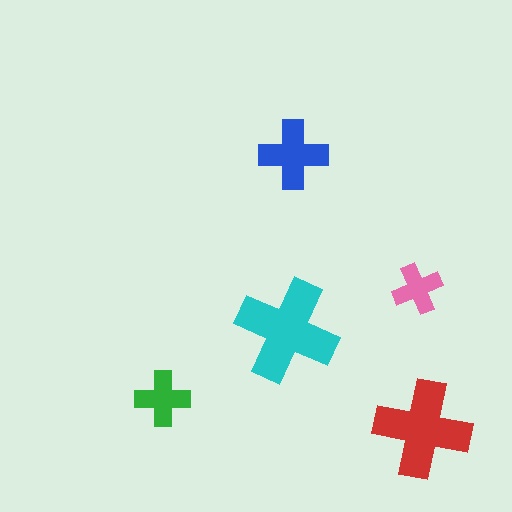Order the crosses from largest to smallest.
the cyan one, the red one, the blue one, the green one, the pink one.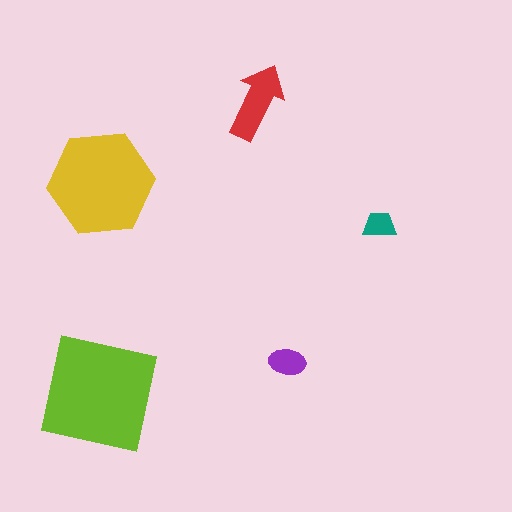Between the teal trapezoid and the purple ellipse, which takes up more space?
The purple ellipse.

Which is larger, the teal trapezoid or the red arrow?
The red arrow.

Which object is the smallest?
The teal trapezoid.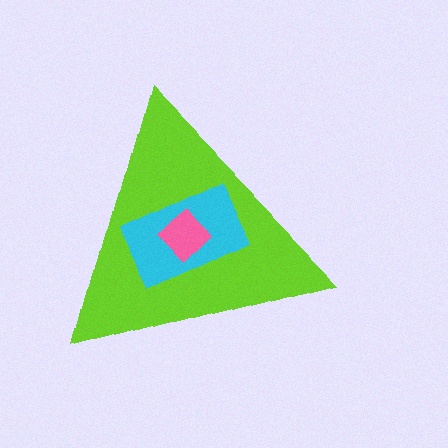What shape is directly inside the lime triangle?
The cyan rectangle.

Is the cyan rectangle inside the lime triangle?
Yes.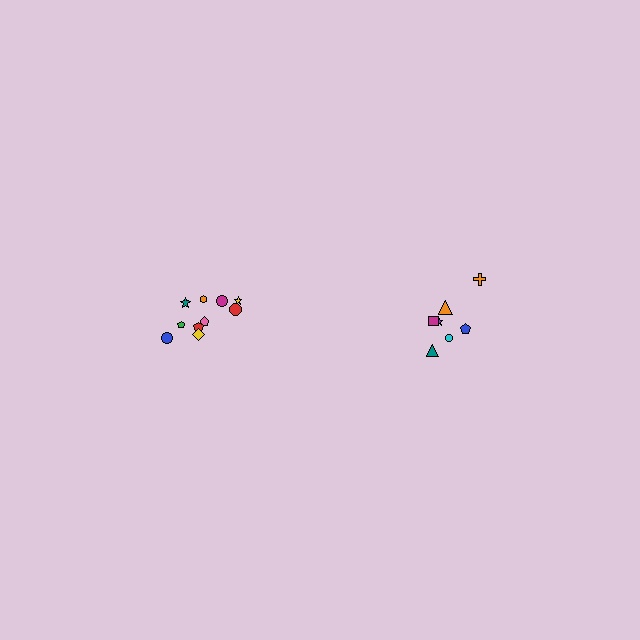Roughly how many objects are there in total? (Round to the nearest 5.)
Roughly 15 objects in total.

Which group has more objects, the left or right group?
The left group.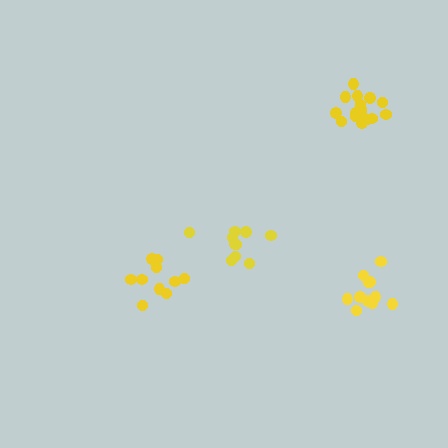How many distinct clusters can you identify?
There are 4 distinct clusters.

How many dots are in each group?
Group 1: 10 dots, Group 2: 10 dots, Group 3: 12 dots, Group 4: 16 dots (48 total).